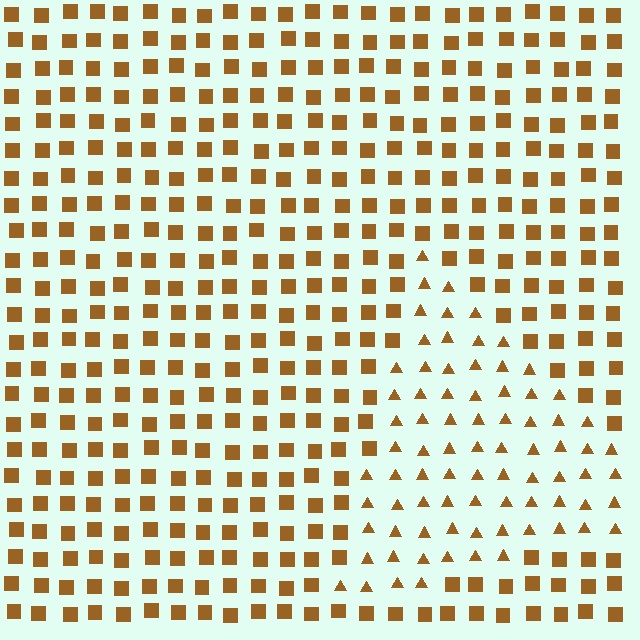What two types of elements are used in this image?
The image uses triangles inside the triangle region and squares outside it.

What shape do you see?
I see a triangle.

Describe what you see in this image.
The image is filled with small brown elements arranged in a uniform grid. A triangle-shaped region contains triangles, while the surrounding area contains squares. The boundary is defined purely by the change in element shape.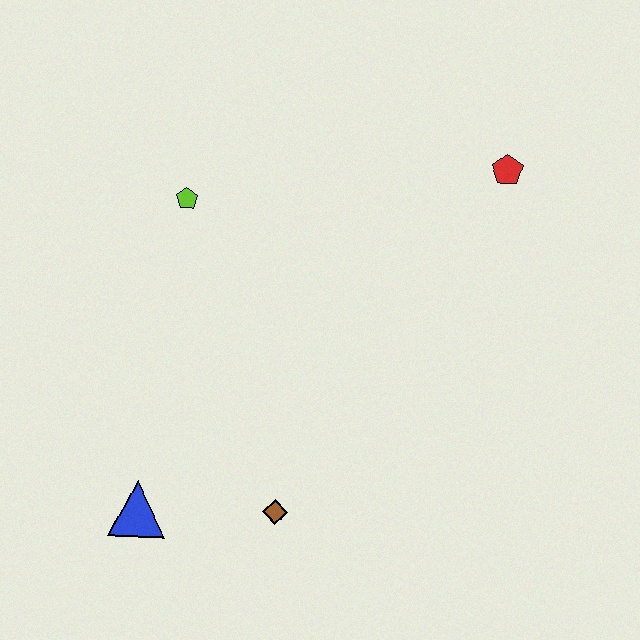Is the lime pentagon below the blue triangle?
No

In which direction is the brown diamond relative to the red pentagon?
The brown diamond is below the red pentagon.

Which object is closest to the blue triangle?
The brown diamond is closest to the blue triangle.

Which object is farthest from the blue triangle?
The red pentagon is farthest from the blue triangle.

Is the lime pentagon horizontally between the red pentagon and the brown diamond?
No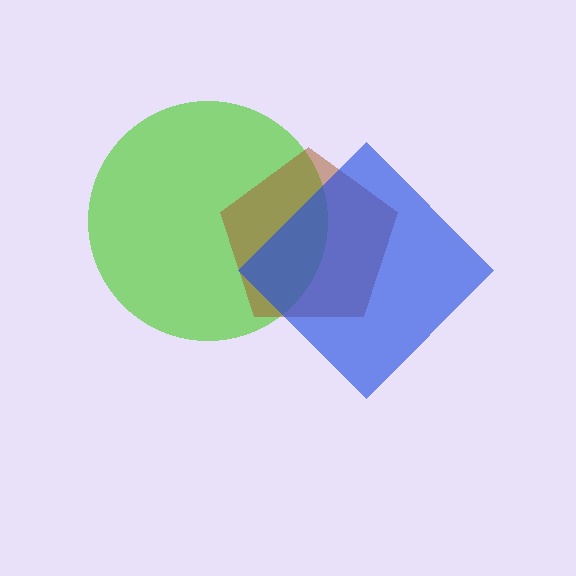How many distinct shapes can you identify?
There are 3 distinct shapes: a lime circle, a brown pentagon, a blue diamond.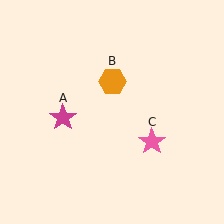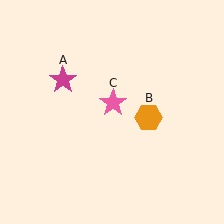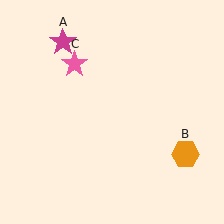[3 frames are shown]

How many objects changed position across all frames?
3 objects changed position: magenta star (object A), orange hexagon (object B), pink star (object C).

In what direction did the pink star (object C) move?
The pink star (object C) moved up and to the left.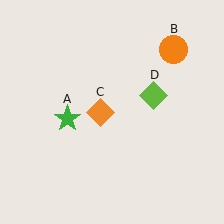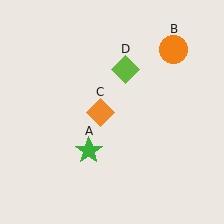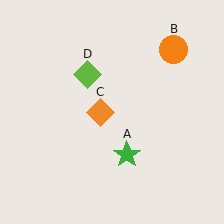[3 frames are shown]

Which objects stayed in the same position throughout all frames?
Orange circle (object B) and orange diamond (object C) remained stationary.